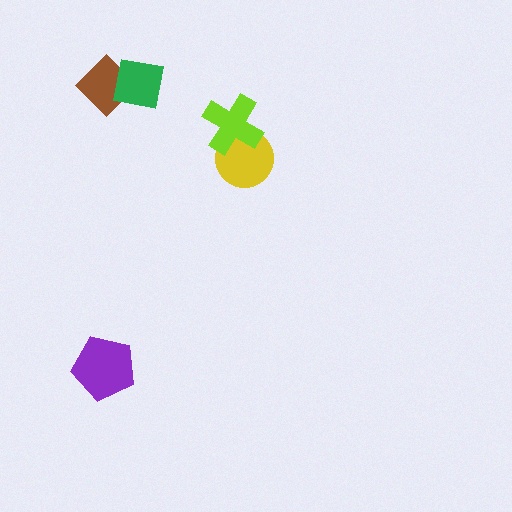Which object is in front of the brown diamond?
The green square is in front of the brown diamond.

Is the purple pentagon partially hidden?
No, no other shape covers it.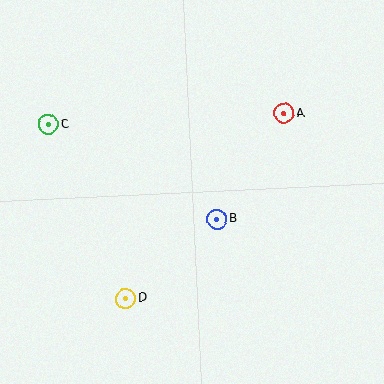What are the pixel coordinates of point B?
Point B is at (217, 219).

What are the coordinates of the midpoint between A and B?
The midpoint between A and B is at (251, 166).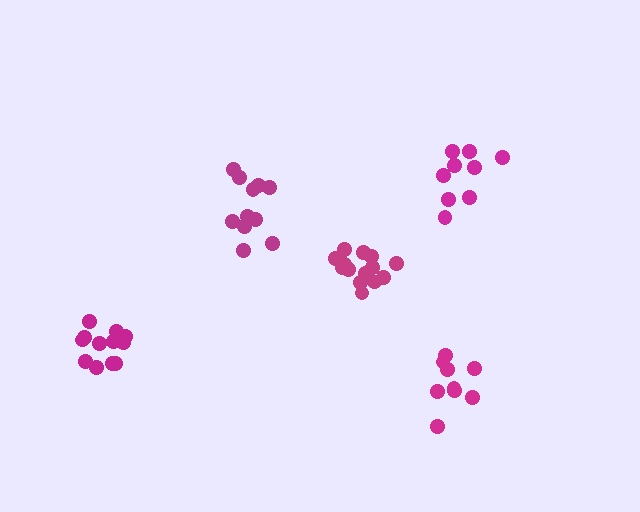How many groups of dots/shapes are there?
There are 5 groups.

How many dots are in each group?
Group 1: 14 dots, Group 2: 9 dots, Group 3: 13 dots, Group 4: 9 dots, Group 5: 11 dots (56 total).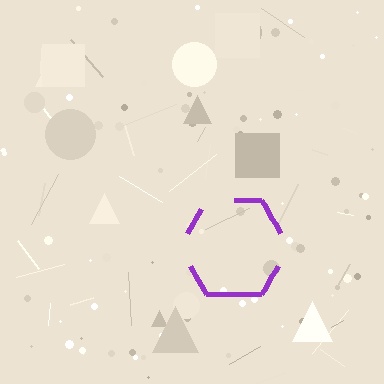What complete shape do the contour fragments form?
The contour fragments form a hexagon.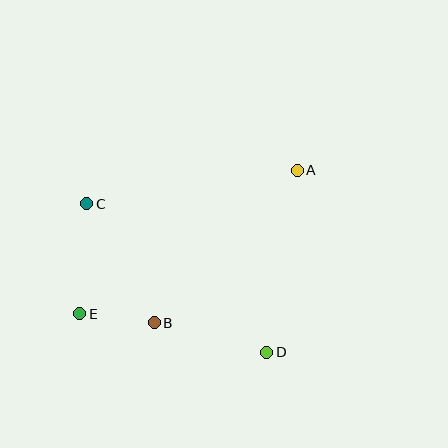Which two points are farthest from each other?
Points A and E are farthest from each other.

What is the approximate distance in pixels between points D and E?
The distance between D and E is approximately 191 pixels.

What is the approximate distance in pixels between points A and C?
The distance between A and C is approximately 213 pixels.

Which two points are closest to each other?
Points B and E are closest to each other.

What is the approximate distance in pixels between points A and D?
The distance between A and D is approximately 185 pixels.